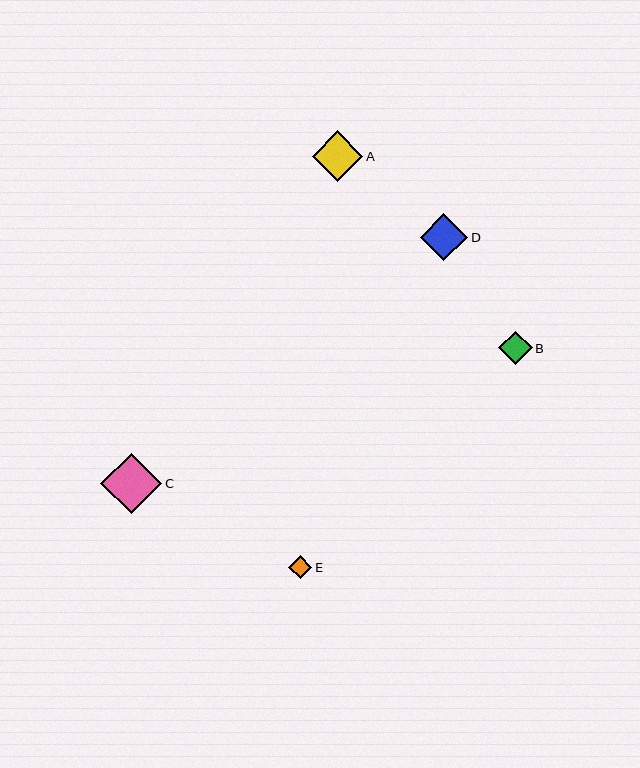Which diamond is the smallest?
Diamond E is the smallest with a size of approximately 23 pixels.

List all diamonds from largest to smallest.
From largest to smallest: C, A, D, B, E.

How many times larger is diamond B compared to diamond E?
Diamond B is approximately 1.4 times the size of diamond E.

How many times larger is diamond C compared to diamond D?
Diamond C is approximately 1.3 times the size of diamond D.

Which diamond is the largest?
Diamond C is the largest with a size of approximately 61 pixels.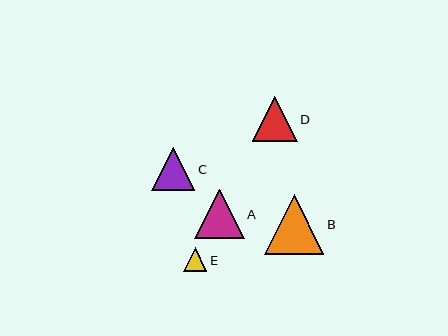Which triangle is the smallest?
Triangle E is the smallest with a size of approximately 23 pixels.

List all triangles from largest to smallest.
From largest to smallest: B, A, D, C, E.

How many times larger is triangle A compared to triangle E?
Triangle A is approximately 2.1 times the size of triangle E.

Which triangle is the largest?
Triangle B is the largest with a size of approximately 60 pixels.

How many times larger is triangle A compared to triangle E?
Triangle A is approximately 2.1 times the size of triangle E.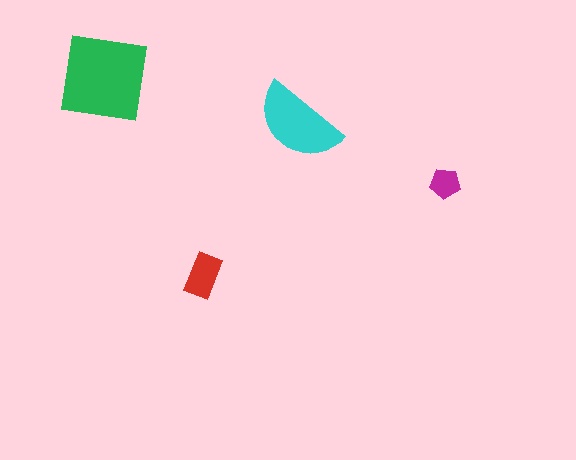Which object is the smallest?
The magenta pentagon.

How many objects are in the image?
There are 4 objects in the image.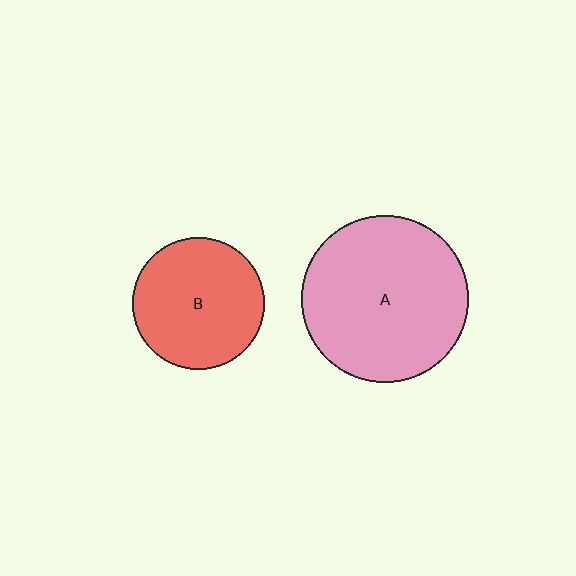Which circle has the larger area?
Circle A (pink).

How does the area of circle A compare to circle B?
Approximately 1.6 times.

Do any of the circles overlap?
No, none of the circles overlap.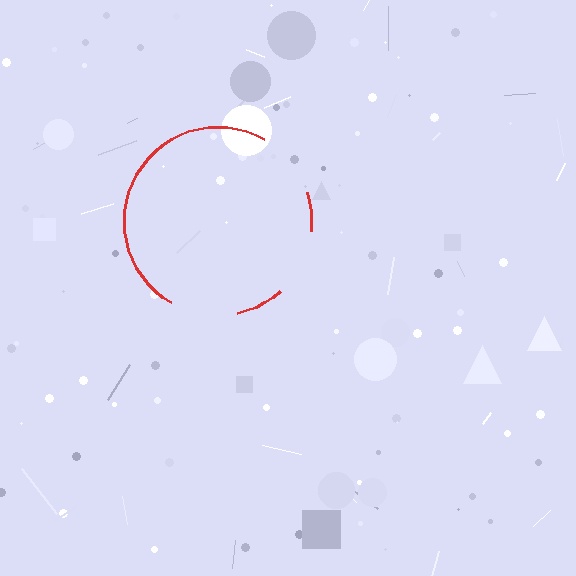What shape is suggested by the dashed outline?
The dashed outline suggests a circle.